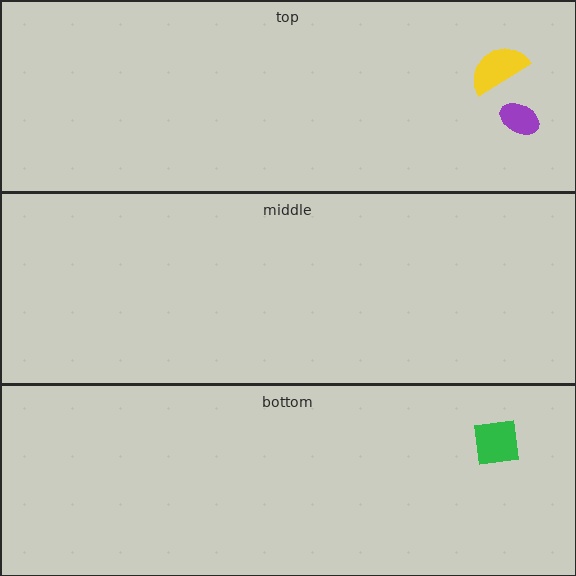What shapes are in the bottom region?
The green square.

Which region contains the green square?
The bottom region.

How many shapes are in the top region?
2.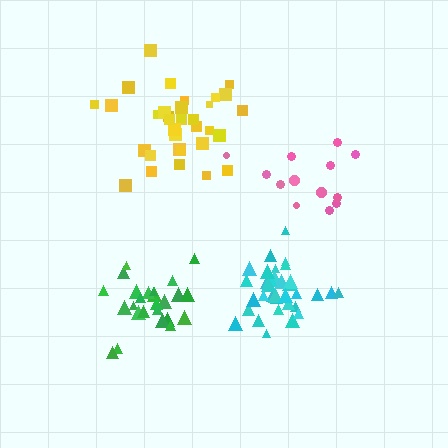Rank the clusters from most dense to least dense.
cyan, green, yellow, pink.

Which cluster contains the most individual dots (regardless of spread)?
Yellow (35).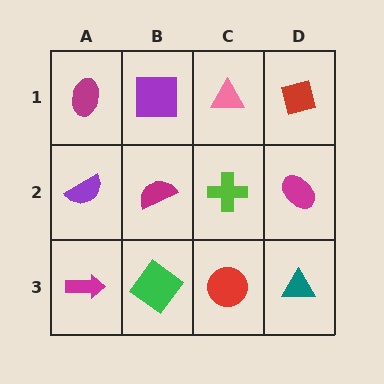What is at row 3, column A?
A magenta arrow.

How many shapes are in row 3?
4 shapes.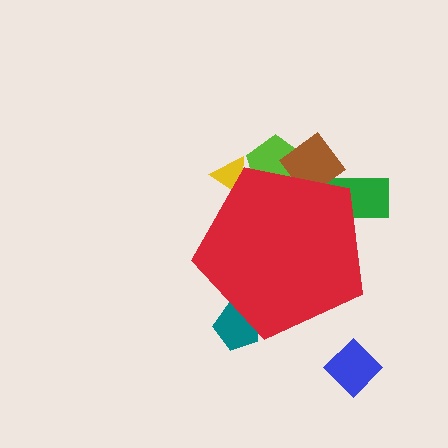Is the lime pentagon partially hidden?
Yes, the lime pentagon is partially hidden behind the red pentagon.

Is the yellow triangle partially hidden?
Yes, the yellow triangle is partially hidden behind the red pentagon.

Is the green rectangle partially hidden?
Yes, the green rectangle is partially hidden behind the red pentagon.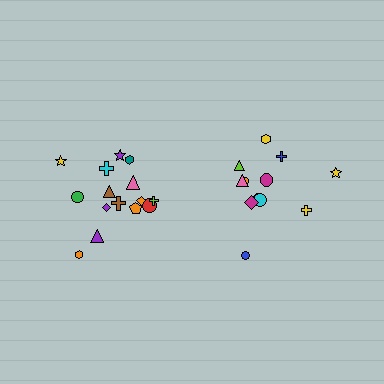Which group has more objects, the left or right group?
The left group.